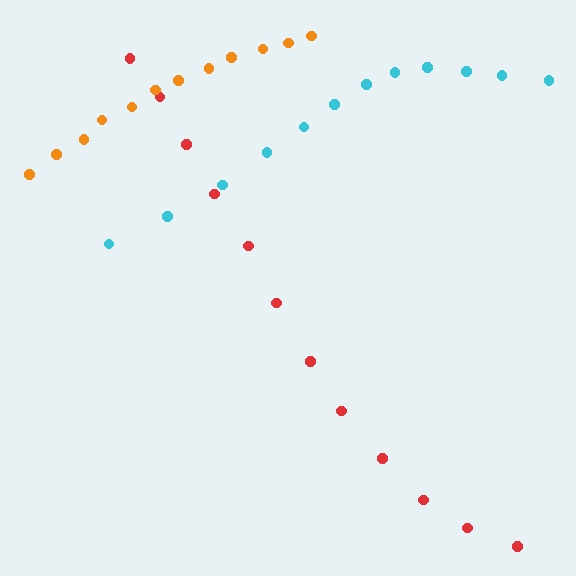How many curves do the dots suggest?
There are 3 distinct paths.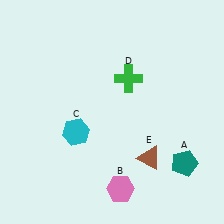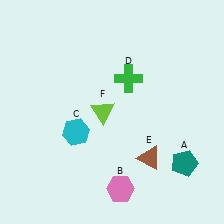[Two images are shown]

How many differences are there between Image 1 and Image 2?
There is 1 difference between the two images.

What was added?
A lime triangle (F) was added in Image 2.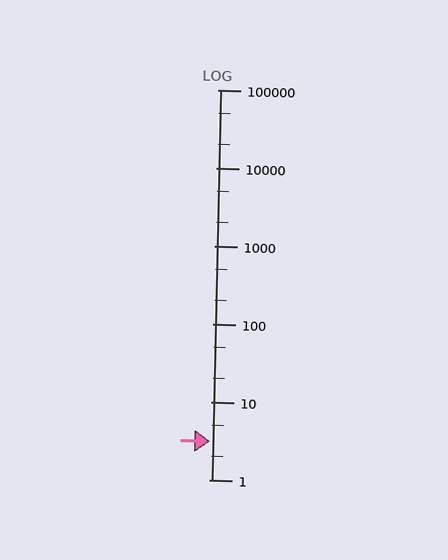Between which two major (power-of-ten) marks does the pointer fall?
The pointer is between 1 and 10.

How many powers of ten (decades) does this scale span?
The scale spans 5 decades, from 1 to 100000.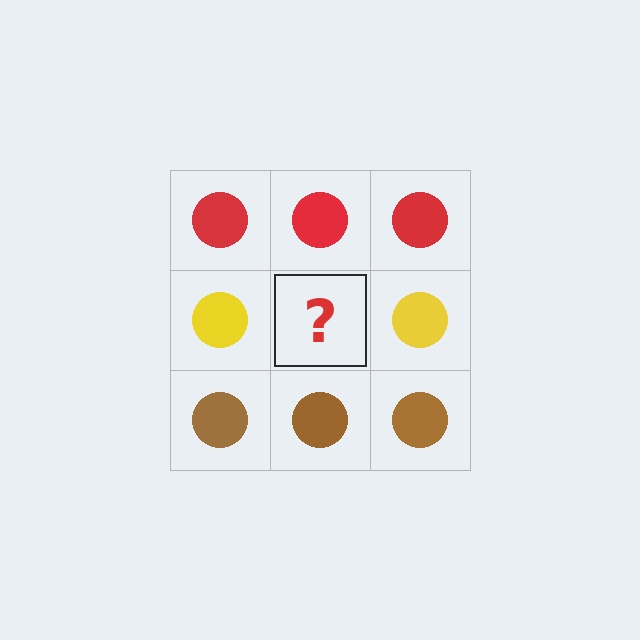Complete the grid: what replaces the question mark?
The question mark should be replaced with a yellow circle.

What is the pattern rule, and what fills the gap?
The rule is that each row has a consistent color. The gap should be filled with a yellow circle.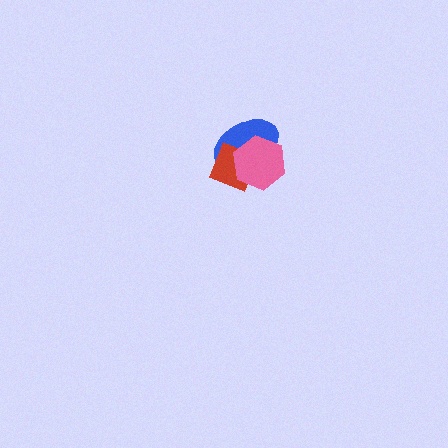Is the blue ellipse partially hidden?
Yes, it is partially covered by another shape.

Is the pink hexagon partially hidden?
No, no other shape covers it.